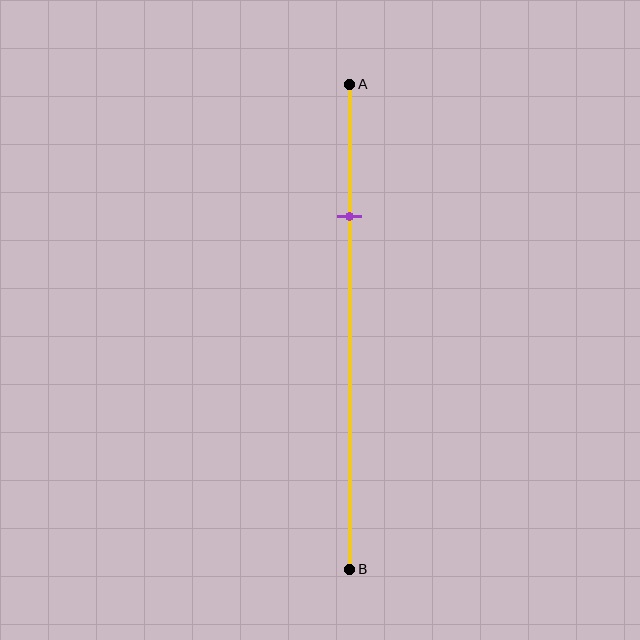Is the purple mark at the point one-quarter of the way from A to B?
Yes, the mark is approximately at the one-quarter point.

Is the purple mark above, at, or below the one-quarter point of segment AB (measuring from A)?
The purple mark is approximately at the one-quarter point of segment AB.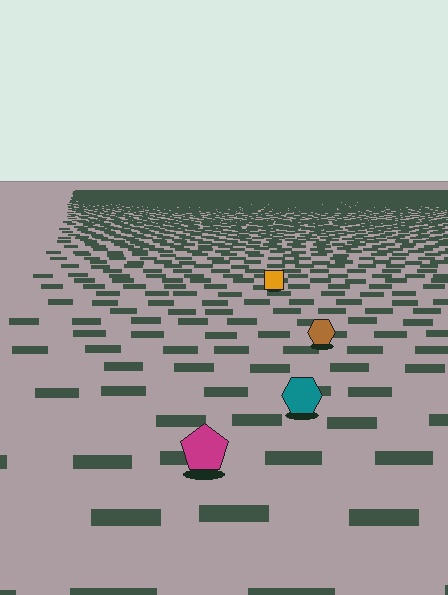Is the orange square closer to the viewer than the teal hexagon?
No. The teal hexagon is closer — you can tell from the texture gradient: the ground texture is coarser near it.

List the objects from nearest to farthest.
From nearest to farthest: the magenta pentagon, the teal hexagon, the brown hexagon, the orange square.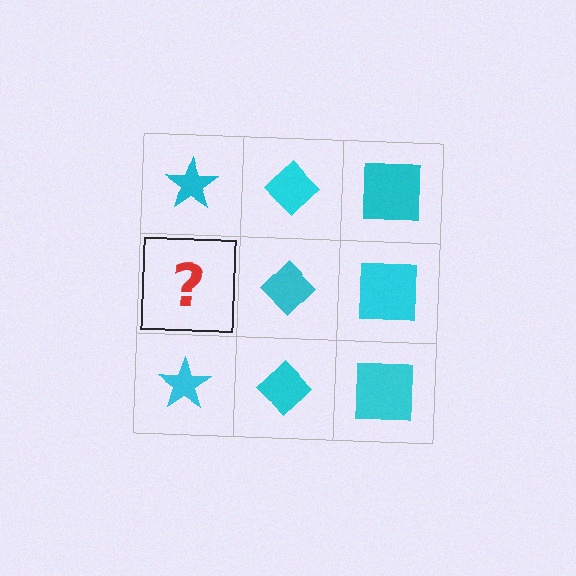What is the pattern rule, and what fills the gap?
The rule is that each column has a consistent shape. The gap should be filled with a cyan star.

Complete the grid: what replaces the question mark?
The question mark should be replaced with a cyan star.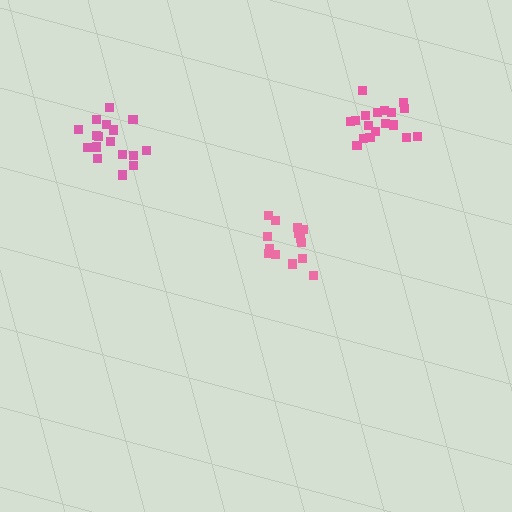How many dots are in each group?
Group 1: 18 dots, Group 2: 14 dots, Group 3: 18 dots (50 total).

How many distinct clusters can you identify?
There are 3 distinct clusters.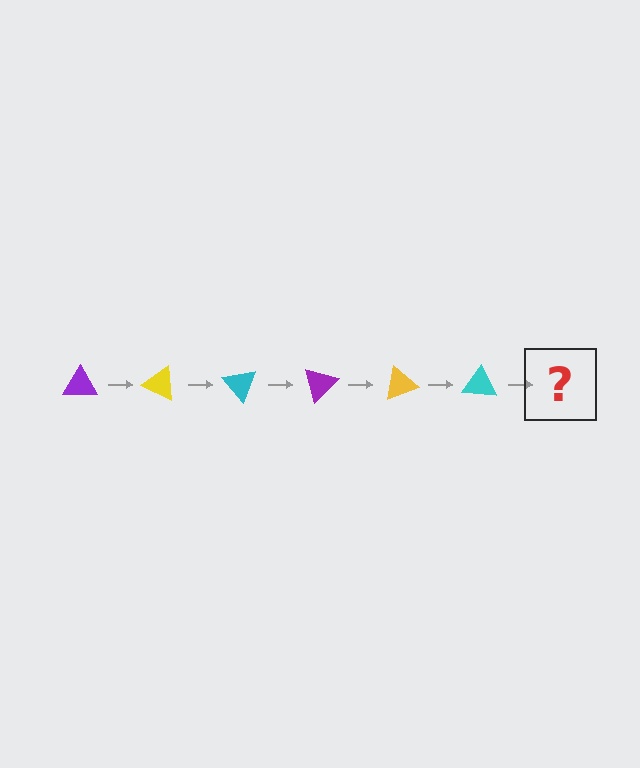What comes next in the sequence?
The next element should be a purple triangle, rotated 150 degrees from the start.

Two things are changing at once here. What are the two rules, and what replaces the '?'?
The two rules are that it rotates 25 degrees each step and the color cycles through purple, yellow, and cyan. The '?' should be a purple triangle, rotated 150 degrees from the start.